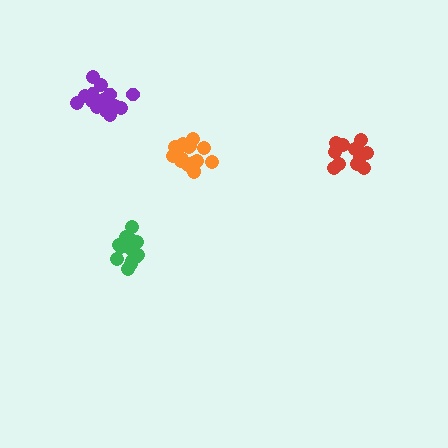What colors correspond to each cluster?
The clusters are colored: purple, orange, red, green.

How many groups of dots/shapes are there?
There are 4 groups.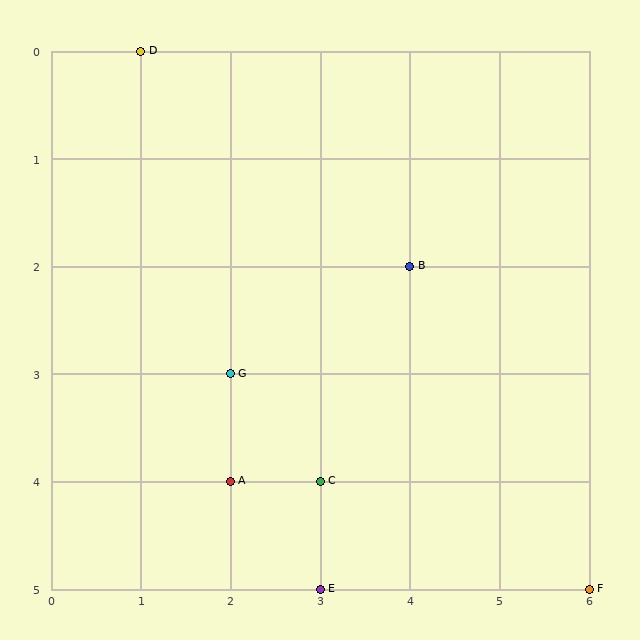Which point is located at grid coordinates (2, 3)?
Point G is at (2, 3).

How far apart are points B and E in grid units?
Points B and E are 1 column and 3 rows apart (about 3.2 grid units diagonally).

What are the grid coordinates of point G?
Point G is at grid coordinates (2, 3).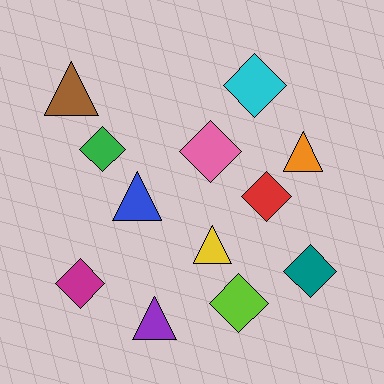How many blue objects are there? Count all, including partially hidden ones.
There is 1 blue object.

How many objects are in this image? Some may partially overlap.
There are 12 objects.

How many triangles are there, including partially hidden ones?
There are 5 triangles.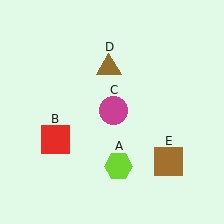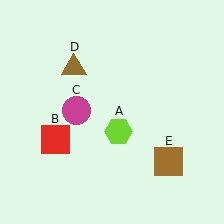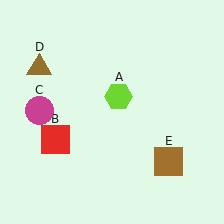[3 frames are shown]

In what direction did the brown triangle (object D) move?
The brown triangle (object D) moved left.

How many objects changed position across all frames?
3 objects changed position: lime hexagon (object A), magenta circle (object C), brown triangle (object D).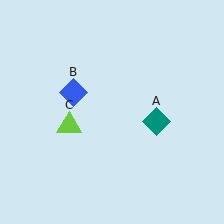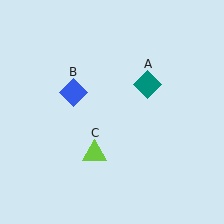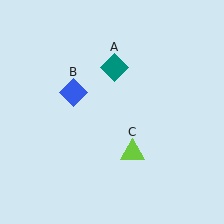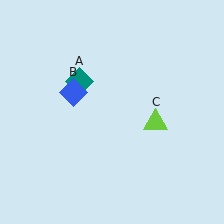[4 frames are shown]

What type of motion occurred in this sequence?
The teal diamond (object A), lime triangle (object C) rotated counterclockwise around the center of the scene.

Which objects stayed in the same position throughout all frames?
Blue diamond (object B) remained stationary.